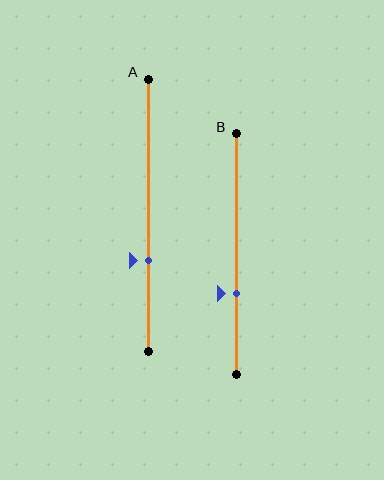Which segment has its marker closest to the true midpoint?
Segment A has its marker closest to the true midpoint.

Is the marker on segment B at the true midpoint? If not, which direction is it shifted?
No, the marker on segment B is shifted downward by about 16% of the segment length.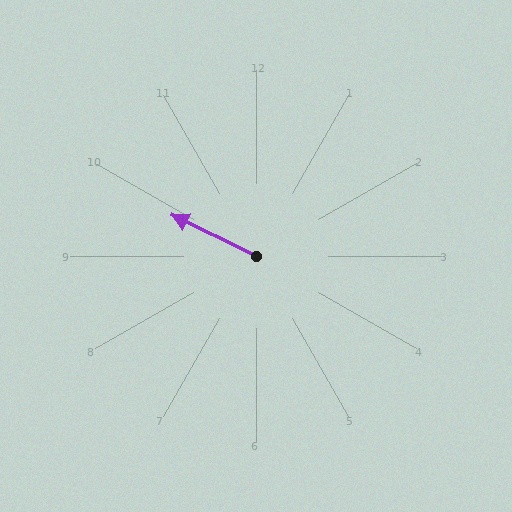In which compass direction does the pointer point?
Northwest.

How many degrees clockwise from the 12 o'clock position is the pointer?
Approximately 296 degrees.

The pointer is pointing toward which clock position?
Roughly 10 o'clock.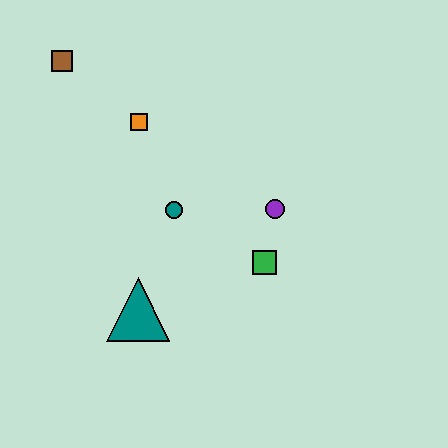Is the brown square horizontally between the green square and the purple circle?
No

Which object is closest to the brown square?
The orange square is closest to the brown square.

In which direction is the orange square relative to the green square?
The orange square is above the green square.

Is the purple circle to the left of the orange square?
No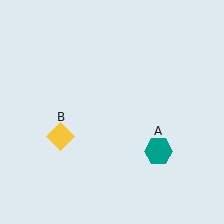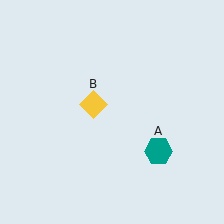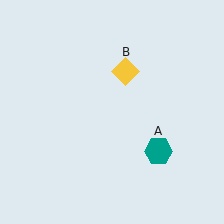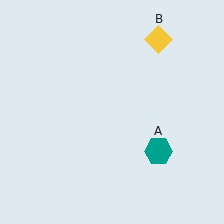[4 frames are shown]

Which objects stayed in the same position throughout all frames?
Teal hexagon (object A) remained stationary.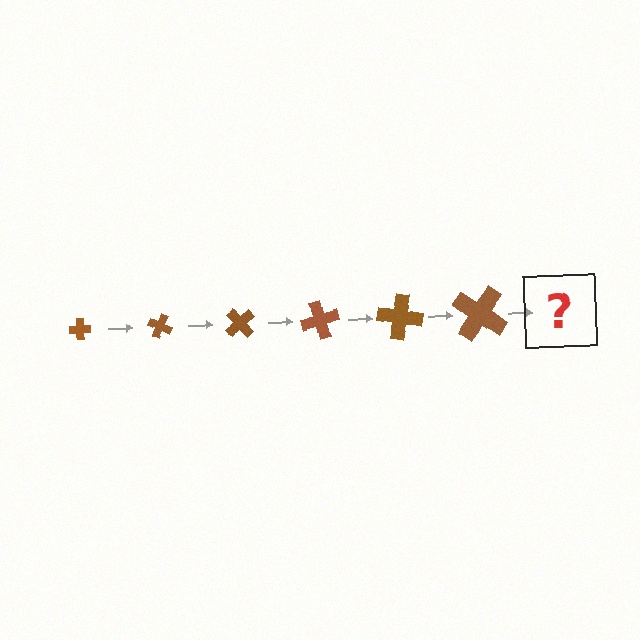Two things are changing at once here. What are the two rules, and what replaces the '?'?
The two rules are that the cross grows larger each step and it rotates 25 degrees each step. The '?' should be a cross, larger than the previous one and rotated 150 degrees from the start.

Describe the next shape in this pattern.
It should be a cross, larger than the previous one and rotated 150 degrees from the start.